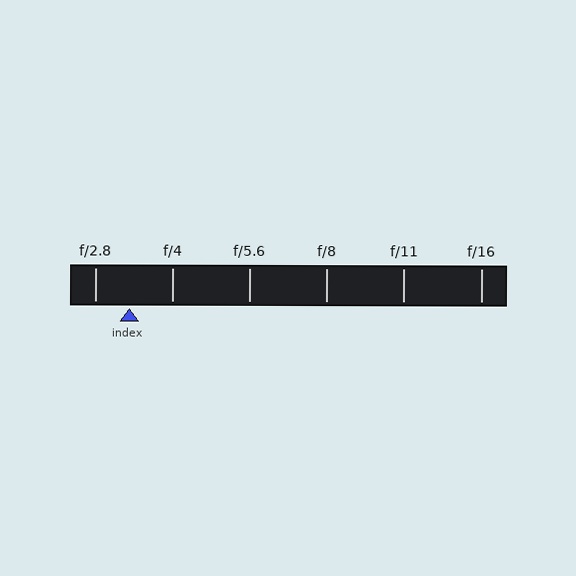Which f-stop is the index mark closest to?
The index mark is closest to f/2.8.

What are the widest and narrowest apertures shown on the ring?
The widest aperture shown is f/2.8 and the narrowest is f/16.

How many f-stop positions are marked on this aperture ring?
There are 6 f-stop positions marked.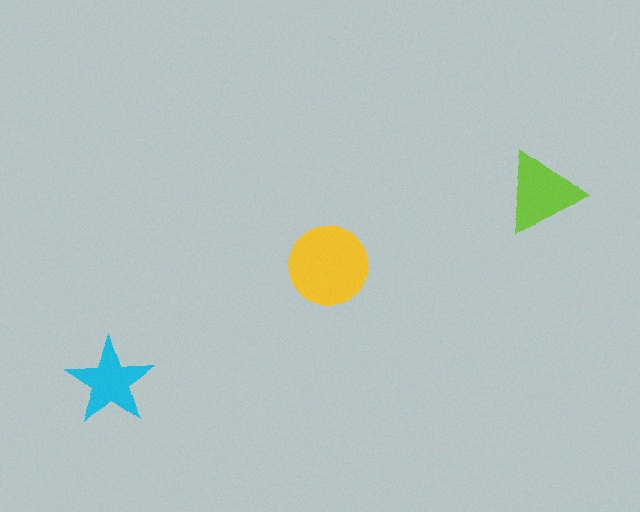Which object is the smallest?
The cyan star.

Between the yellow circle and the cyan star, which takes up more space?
The yellow circle.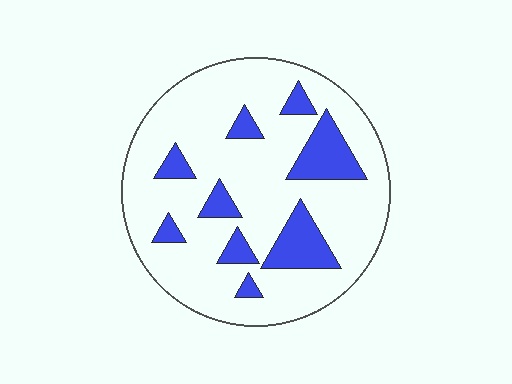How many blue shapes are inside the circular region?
9.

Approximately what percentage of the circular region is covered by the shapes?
Approximately 20%.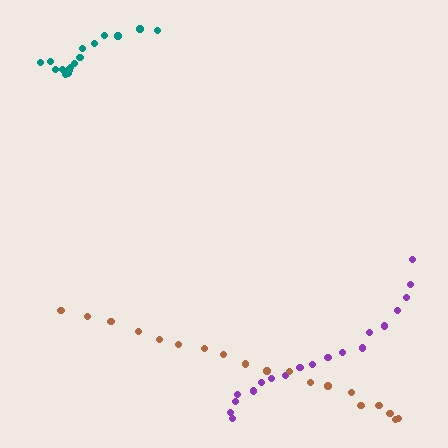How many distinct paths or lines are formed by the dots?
There are 3 distinct paths.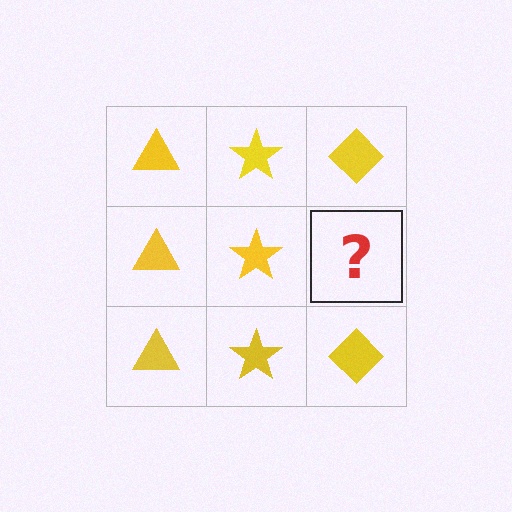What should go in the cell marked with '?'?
The missing cell should contain a yellow diamond.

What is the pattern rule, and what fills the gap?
The rule is that each column has a consistent shape. The gap should be filled with a yellow diamond.